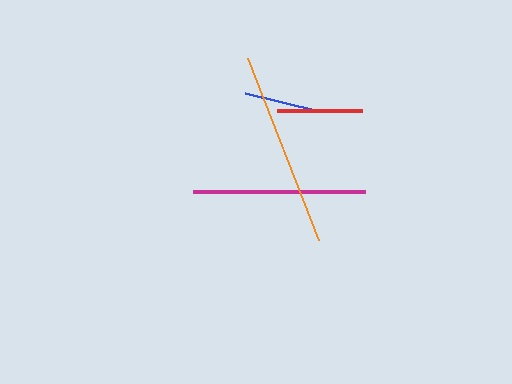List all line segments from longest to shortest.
From longest to shortest: orange, magenta, red, blue.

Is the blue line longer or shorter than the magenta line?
The magenta line is longer than the blue line.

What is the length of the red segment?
The red segment is approximately 85 pixels long.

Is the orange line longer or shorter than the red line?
The orange line is longer than the red line.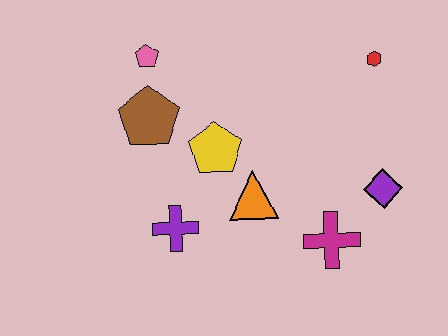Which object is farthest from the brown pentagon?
The purple diamond is farthest from the brown pentagon.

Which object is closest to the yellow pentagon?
The orange triangle is closest to the yellow pentagon.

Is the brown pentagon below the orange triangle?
No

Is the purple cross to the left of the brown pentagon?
No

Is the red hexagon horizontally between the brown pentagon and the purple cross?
No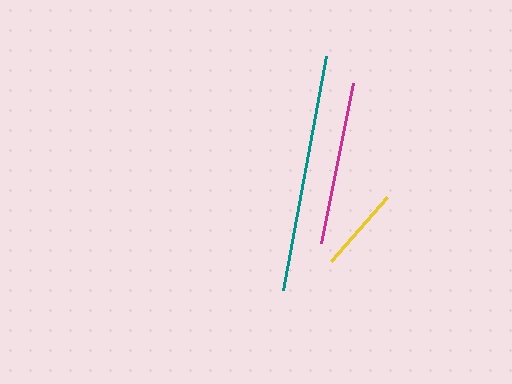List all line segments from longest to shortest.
From longest to shortest: teal, magenta, yellow.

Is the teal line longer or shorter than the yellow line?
The teal line is longer than the yellow line.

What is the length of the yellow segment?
The yellow segment is approximately 86 pixels long.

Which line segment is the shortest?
The yellow line is the shortest at approximately 86 pixels.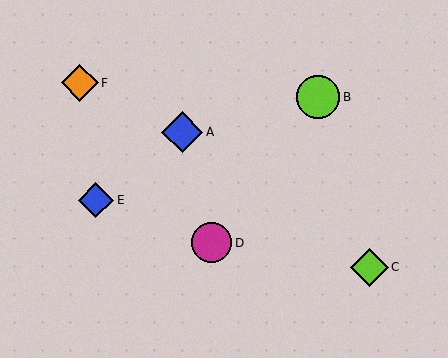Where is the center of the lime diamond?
The center of the lime diamond is at (369, 267).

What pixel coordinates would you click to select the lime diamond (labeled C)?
Click at (369, 267) to select the lime diamond C.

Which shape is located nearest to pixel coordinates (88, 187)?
The blue diamond (labeled E) at (96, 200) is nearest to that location.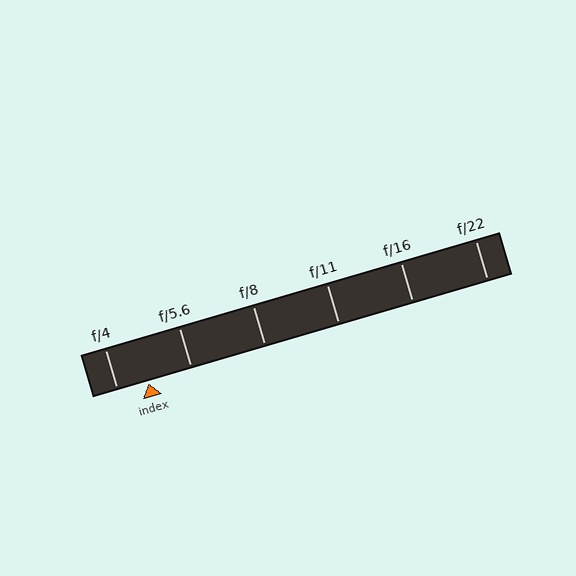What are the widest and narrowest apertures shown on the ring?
The widest aperture shown is f/4 and the narrowest is f/22.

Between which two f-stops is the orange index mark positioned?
The index mark is between f/4 and f/5.6.